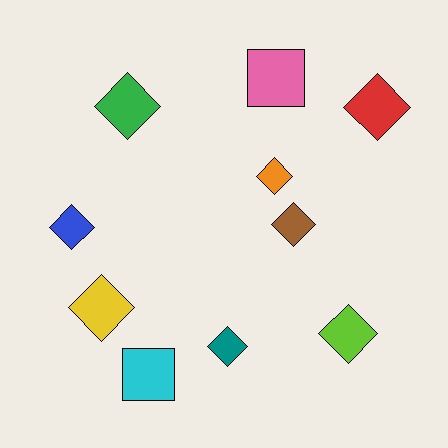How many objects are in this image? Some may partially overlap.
There are 10 objects.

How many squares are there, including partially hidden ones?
There are 2 squares.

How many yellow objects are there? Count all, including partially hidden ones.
There is 1 yellow object.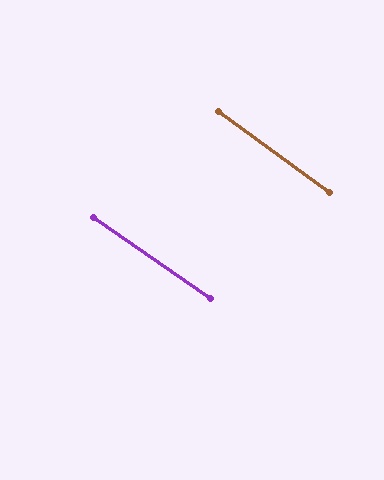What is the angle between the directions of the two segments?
Approximately 1 degree.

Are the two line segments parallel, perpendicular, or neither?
Parallel — their directions differ by only 1.1°.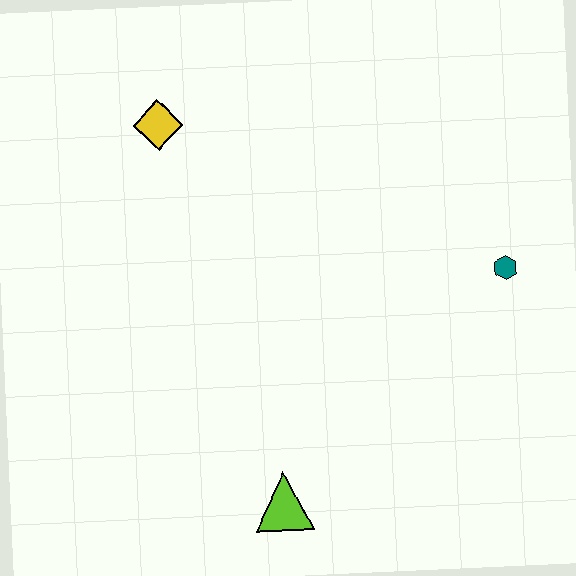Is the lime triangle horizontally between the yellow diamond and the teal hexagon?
Yes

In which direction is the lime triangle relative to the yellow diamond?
The lime triangle is below the yellow diamond.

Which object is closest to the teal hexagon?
The lime triangle is closest to the teal hexagon.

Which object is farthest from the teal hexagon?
The yellow diamond is farthest from the teal hexagon.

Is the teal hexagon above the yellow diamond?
No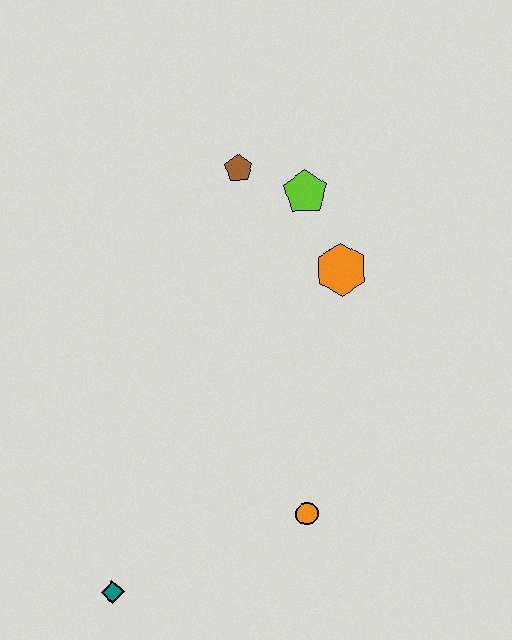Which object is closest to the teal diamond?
The orange circle is closest to the teal diamond.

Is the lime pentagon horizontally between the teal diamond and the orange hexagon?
Yes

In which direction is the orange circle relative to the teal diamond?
The orange circle is to the right of the teal diamond.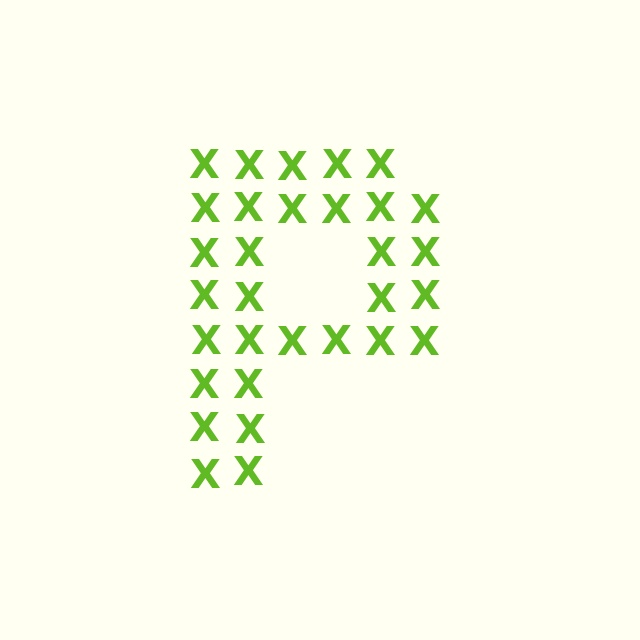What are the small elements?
The small elements are letter X's.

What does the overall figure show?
The overall figure shows the letter P.